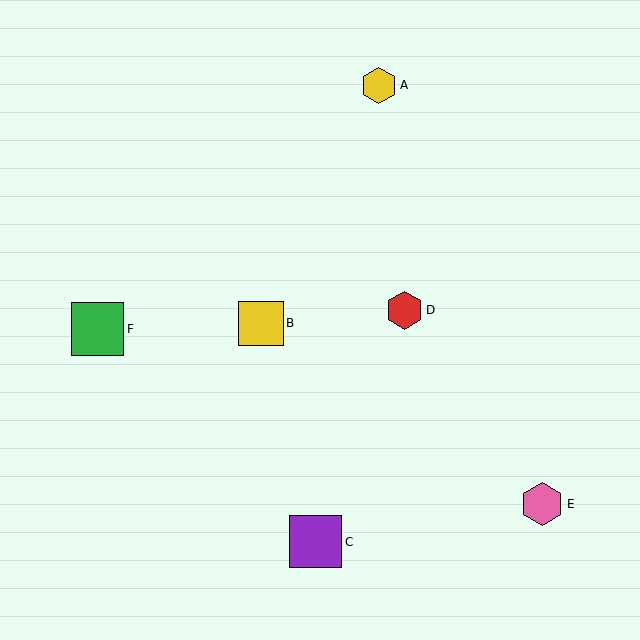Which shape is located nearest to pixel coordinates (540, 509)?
The pink hexagon (labeled E) at (542, 504) is nearest to that location.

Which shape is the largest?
The green square (labeled F) is the largest.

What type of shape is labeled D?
Shape D is a red hexagon.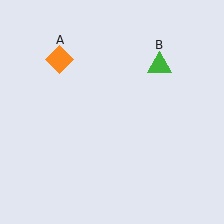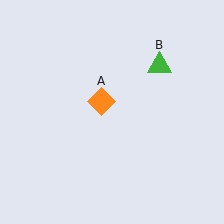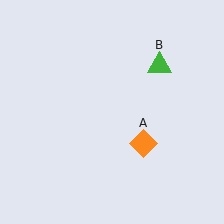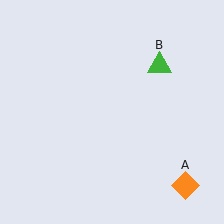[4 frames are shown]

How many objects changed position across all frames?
1 object changed position: orange diamond (object A).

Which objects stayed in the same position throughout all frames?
Green triangle (object B) remained stationary.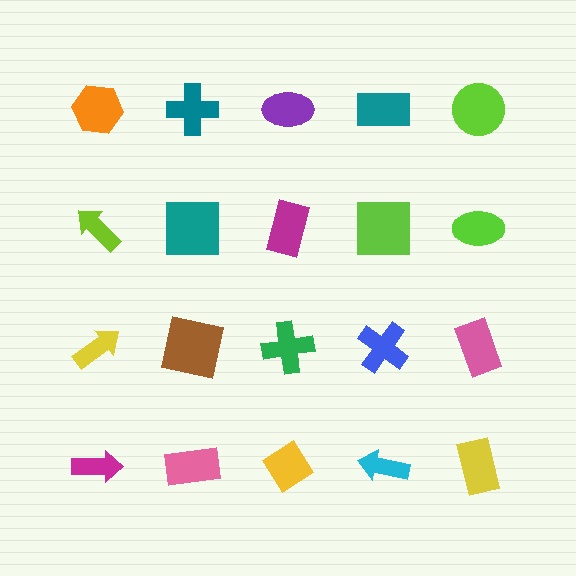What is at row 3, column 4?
A blue cross.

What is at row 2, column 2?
A teal square.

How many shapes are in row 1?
5 shapes.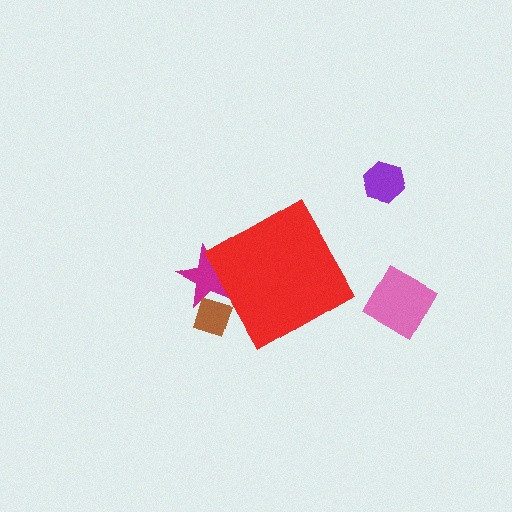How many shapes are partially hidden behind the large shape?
2 shapes are partially hidden.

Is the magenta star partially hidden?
Yes, the magenta star is partially hidden behind the red diamond.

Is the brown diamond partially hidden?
Yes, the brown diamond is partially hidden behind the red diamond.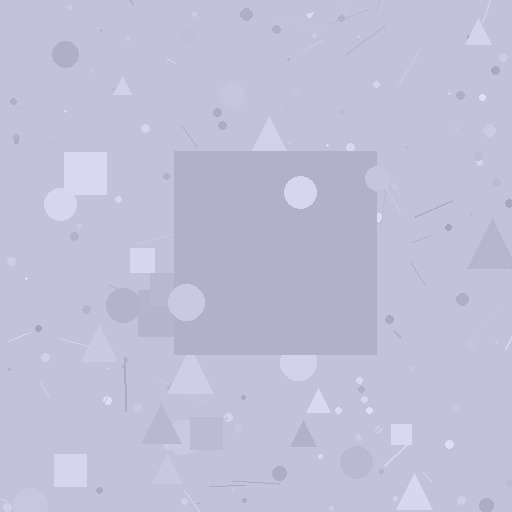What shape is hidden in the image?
A square is hidden in the image.